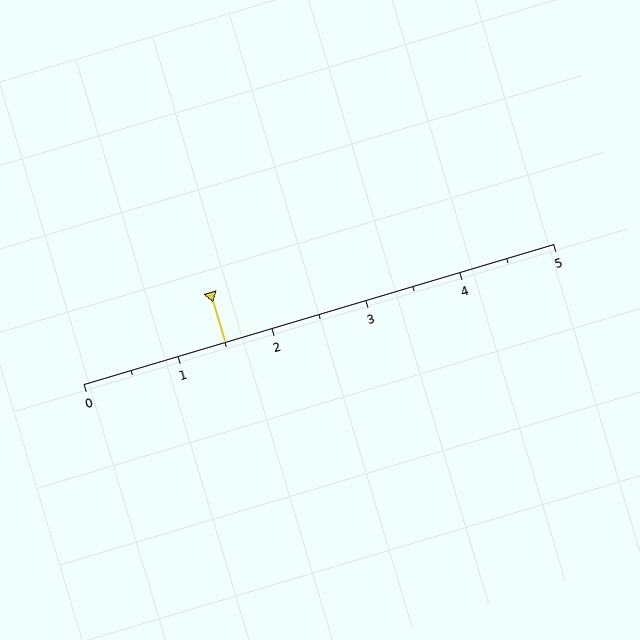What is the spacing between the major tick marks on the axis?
The major ticks are spaced 1 apart.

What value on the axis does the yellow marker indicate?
The marker indicates approximately 1.5.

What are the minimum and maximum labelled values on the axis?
The axis runs from 0 to 5.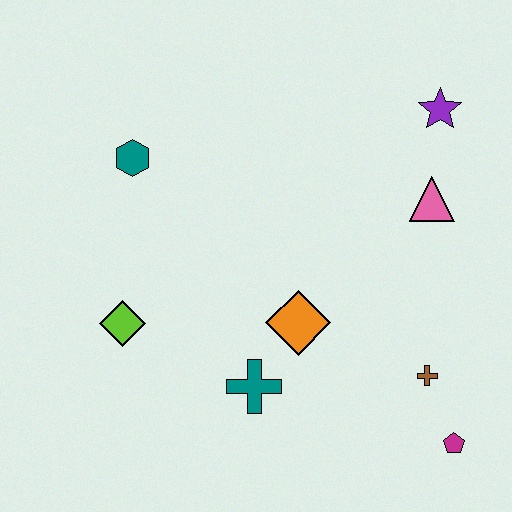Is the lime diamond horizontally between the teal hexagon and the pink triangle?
No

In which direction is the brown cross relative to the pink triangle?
The brown cross is below the pink triangle.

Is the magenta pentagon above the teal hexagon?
No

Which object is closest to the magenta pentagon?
The brown cross is closest to the magenta pentagon.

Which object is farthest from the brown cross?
The teal hexagon is farthest from the brown cross.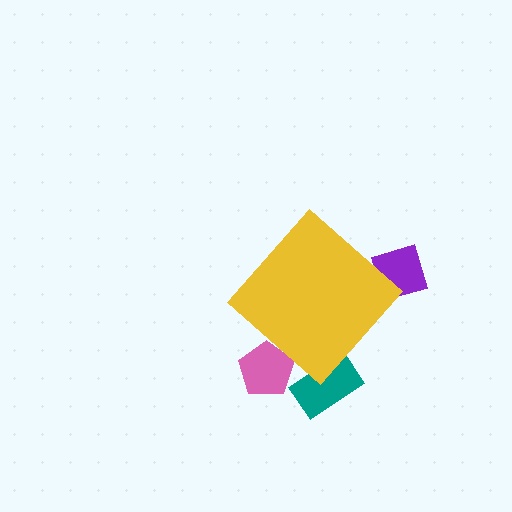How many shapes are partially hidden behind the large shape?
3 shapes are partially hidden.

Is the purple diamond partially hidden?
Yes, the purple diamond is partially hidden behind the yellow diamond.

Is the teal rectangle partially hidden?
Yes, the teal rectangle is partially hidden behind the yellow diamond.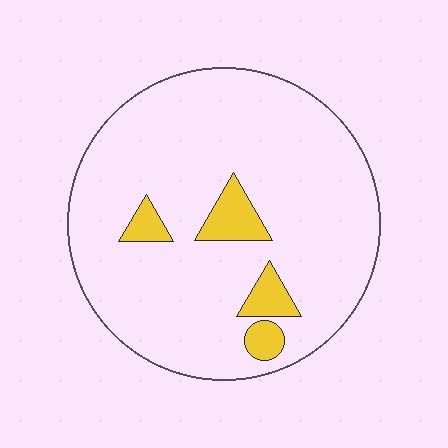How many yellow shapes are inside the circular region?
4.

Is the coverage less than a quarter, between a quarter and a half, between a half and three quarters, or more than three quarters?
Less than a quarter.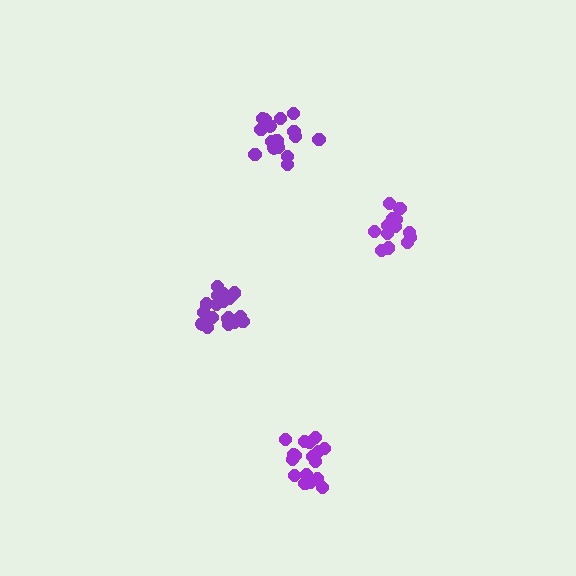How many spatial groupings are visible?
There are 4 spatial groupings.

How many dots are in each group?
Group 1: 19 dots, Group 2: 13 dots, Group 3: 17 dots, Group 4: 17 dots (66 total).